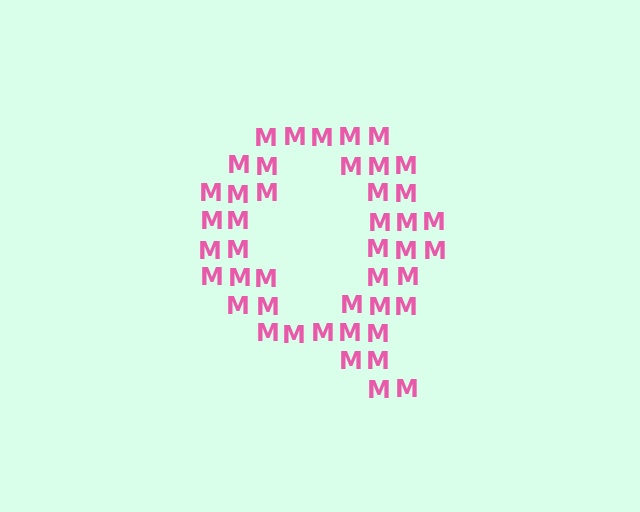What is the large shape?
The large shape is the letter Q.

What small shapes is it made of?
It is made of small letter M's.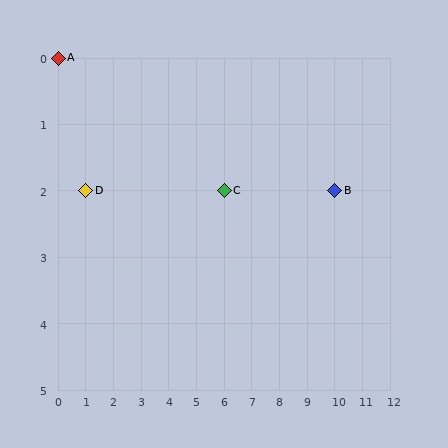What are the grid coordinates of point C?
Point C is at grid coordinates (6, 2).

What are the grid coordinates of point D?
Point D is at grid coordinates (1, 2).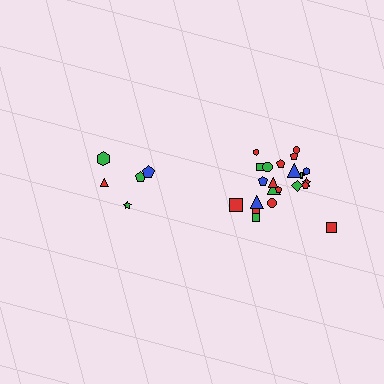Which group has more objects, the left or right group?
The right group.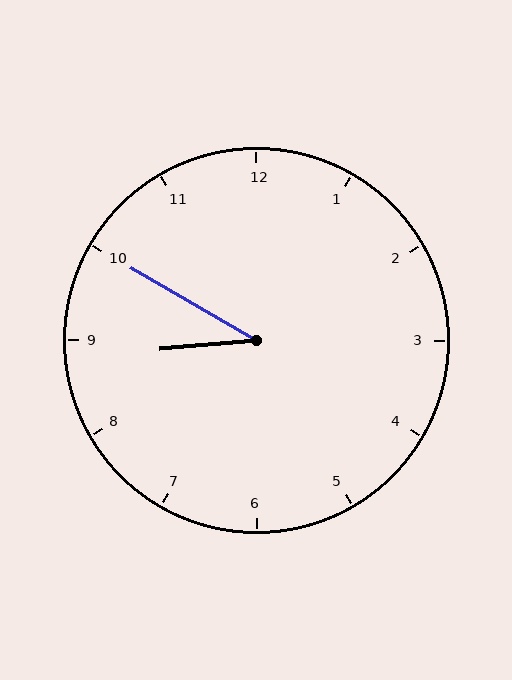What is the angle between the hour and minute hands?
Approximately 35 degrees.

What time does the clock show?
8:50.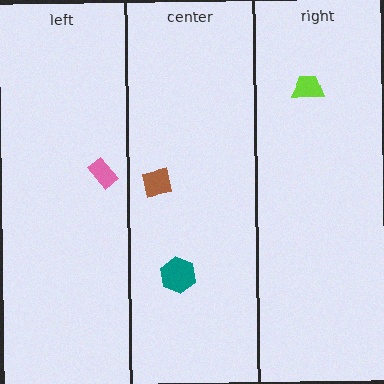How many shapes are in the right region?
1.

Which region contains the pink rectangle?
The left region.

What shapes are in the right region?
The lime trapezoid.